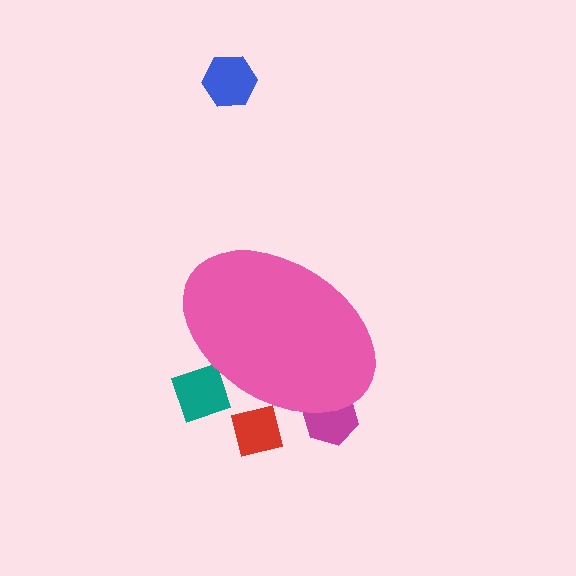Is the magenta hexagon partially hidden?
Yes, the magenta hexagon is partially hidden behind the pink ellipse.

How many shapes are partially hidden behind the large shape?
3 shapes are partially hidden.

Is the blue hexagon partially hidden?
No, the blue hexagon is fully visible.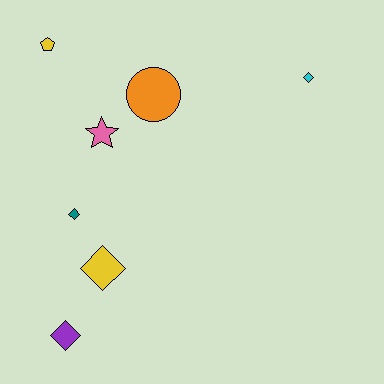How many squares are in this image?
There are no squares.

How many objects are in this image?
There are 7 objects.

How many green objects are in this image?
There are no green objects.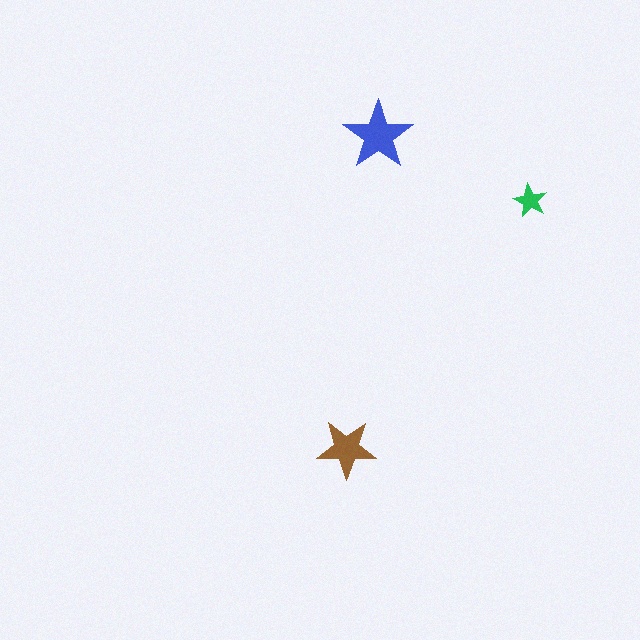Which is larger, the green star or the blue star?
The blue one.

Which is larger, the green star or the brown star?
The brown one.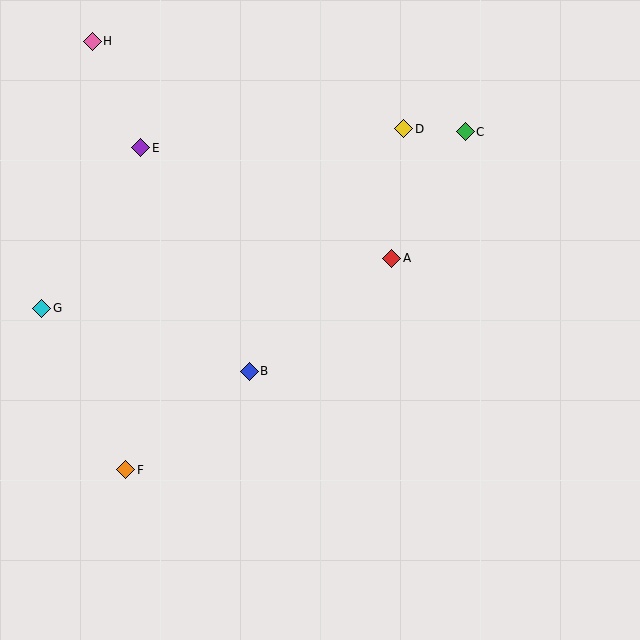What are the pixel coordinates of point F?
Point F is at (126, 470).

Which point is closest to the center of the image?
Point B at (249, 371) is closest to the center.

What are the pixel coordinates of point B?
Point B is at (249, 371).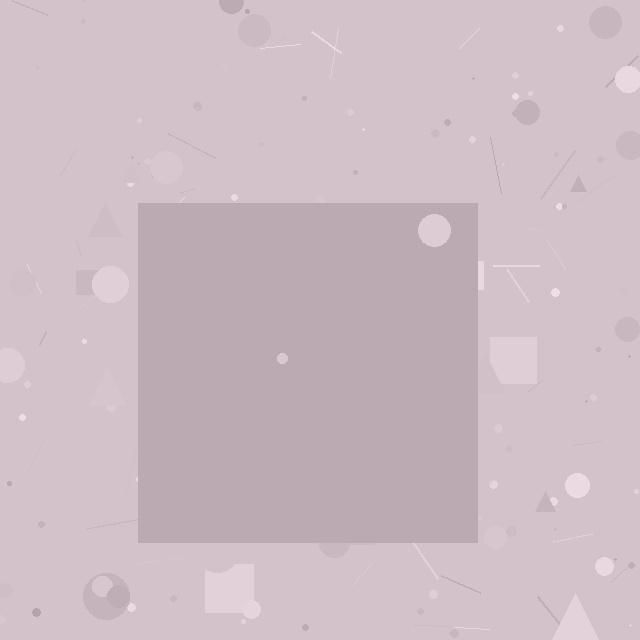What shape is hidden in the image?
A square is hidden in the image.